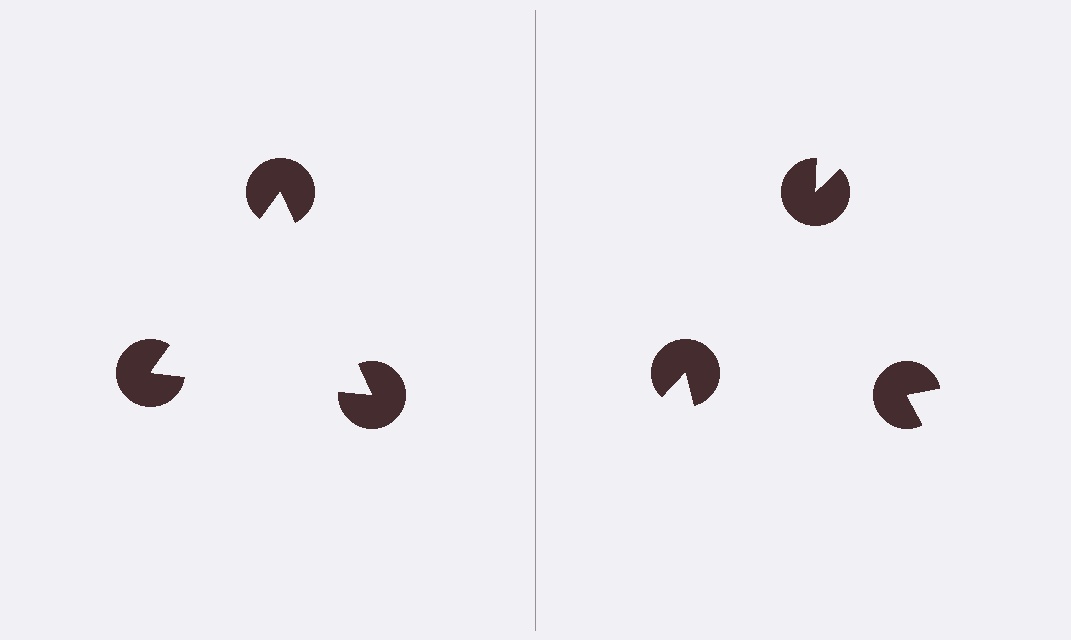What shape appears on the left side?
An illusory triangle.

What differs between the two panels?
The pac-man discs are positioned identically on both sides; only the wedge orientations differ. On the left they align to a triangle; on the right they are misaligned.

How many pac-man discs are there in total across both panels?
6 — 3 on each side.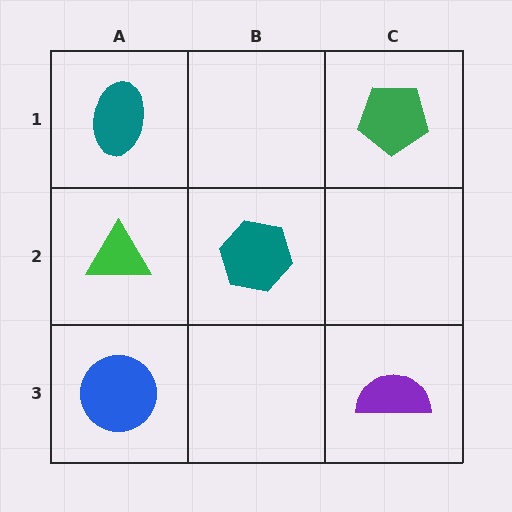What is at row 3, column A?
A blue circle.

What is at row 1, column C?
A green pentagon.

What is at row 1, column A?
A teal ellipse.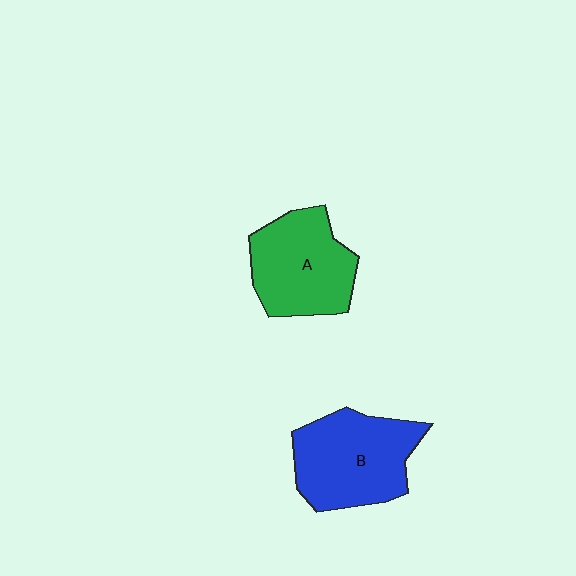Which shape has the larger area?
Shape B (blue).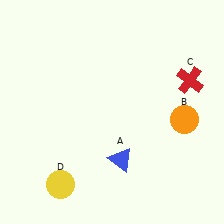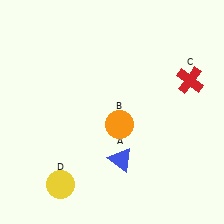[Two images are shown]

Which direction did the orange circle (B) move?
The orange circle (B) moved left.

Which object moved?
The orange circle (B) moved left.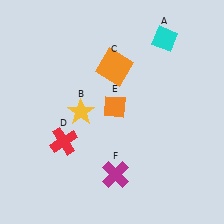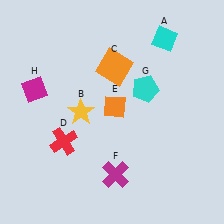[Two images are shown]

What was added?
A cyan pentagon (G), a magenta diamond (H) were added in Image 2.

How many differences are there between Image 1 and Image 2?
There are 2 differences between the two images.